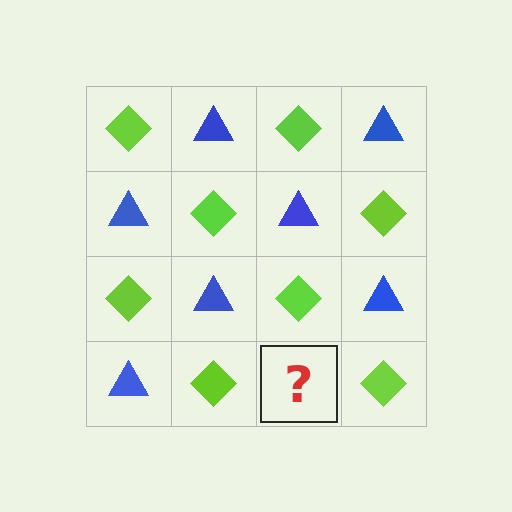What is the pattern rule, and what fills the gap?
The rule is that it alternates lime diamond and blue triangle in a checkerboard pattern. The gap should be filled with a blue triangle.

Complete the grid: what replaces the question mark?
The question mark should be replaced with a blue triangle.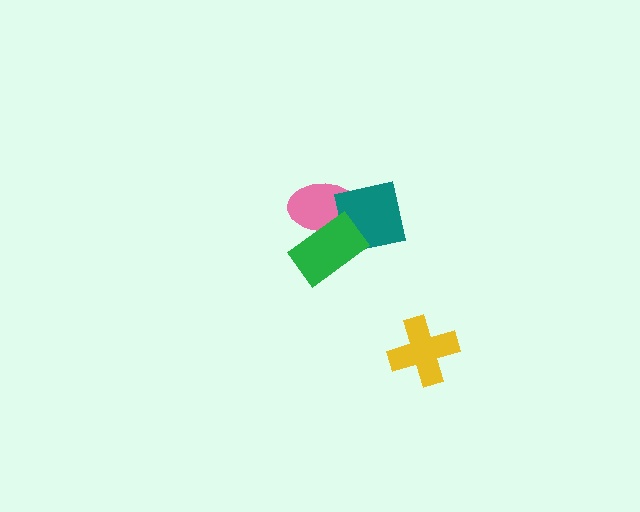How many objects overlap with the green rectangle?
2 objects overlap with the green rectangle.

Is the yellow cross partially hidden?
No, no other shape covers it.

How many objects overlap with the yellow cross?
0 objects overlap with the yellow cross.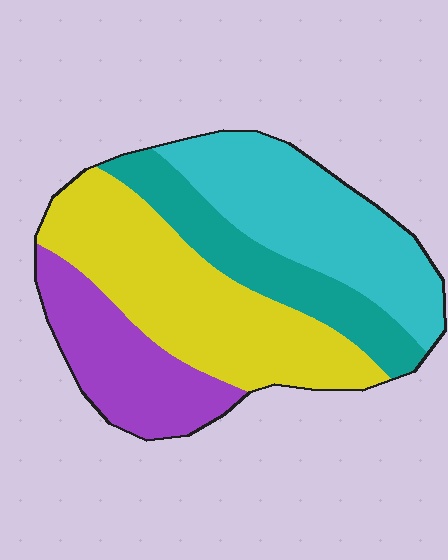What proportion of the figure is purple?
Purple covers about 20% of the figure.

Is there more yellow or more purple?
Yellow.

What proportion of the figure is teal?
Teal takes up about one sixth (1/6) of the figure.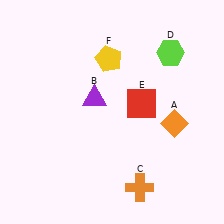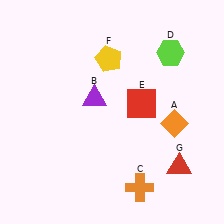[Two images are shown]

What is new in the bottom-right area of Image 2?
A red triangle (G) was added in the bottom-right area of Image 2.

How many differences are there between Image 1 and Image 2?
There is 1 difference between the two images.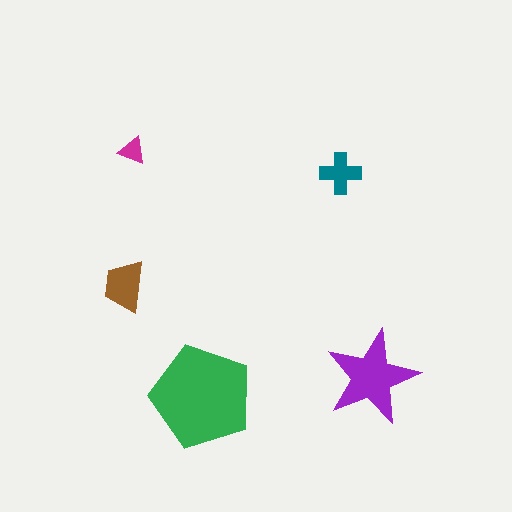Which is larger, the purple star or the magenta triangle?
The purple star.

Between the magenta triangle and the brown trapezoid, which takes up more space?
The brown trapezoid.